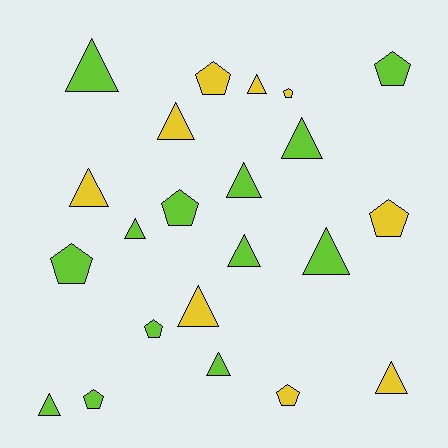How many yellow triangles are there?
There are 5 yellow triangles.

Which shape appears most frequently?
Triangle, with 13 objects.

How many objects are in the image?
There are 22 objects.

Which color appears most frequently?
Lime, with 13 objects.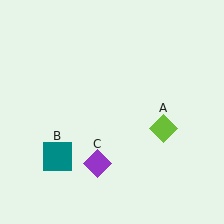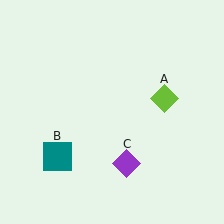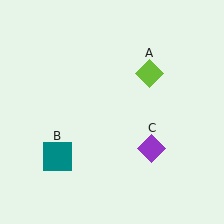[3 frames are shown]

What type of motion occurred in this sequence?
The lime diamond (object A), purple diamond (object C) rotated counterclockwise around the center of the scene.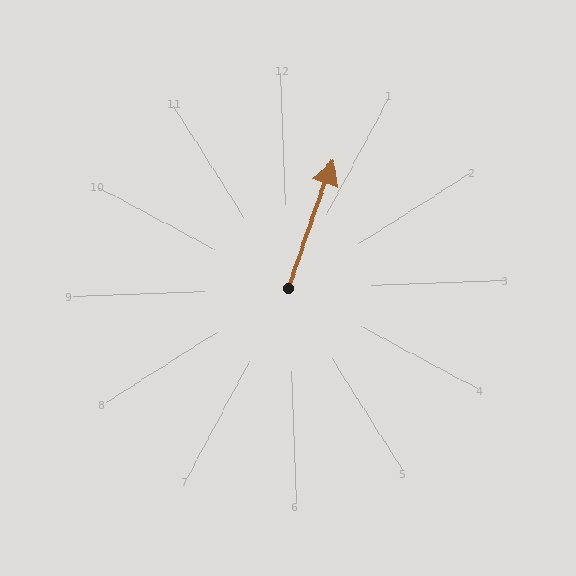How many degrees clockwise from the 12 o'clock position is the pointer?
Approximately 21 degrees.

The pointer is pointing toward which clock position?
Roughly 1 o'clock.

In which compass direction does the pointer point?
North.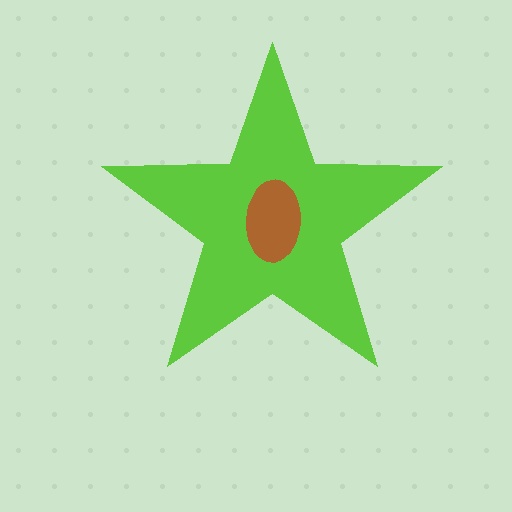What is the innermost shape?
The brown ellipse.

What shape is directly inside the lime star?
The brown ellipse.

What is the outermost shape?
The lime star.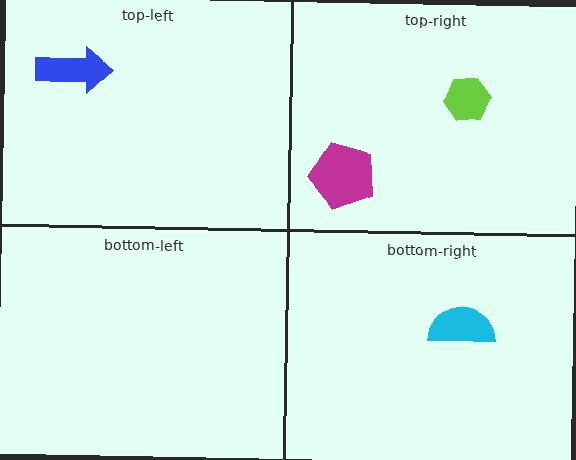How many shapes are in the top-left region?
1.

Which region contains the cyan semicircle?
The bottom-right region.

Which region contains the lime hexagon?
The top-right region.